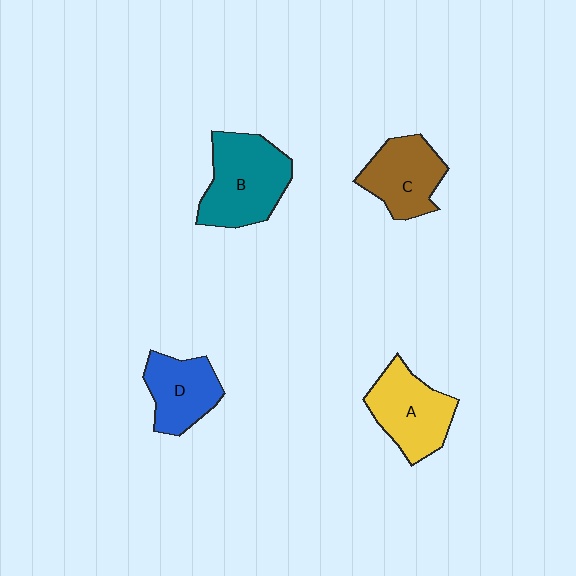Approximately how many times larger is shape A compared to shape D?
Approximately 1.2 times.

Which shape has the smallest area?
Shape D (blue).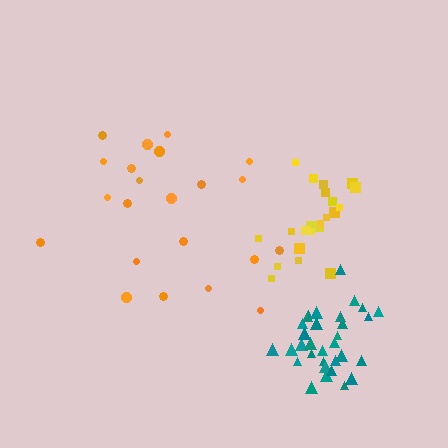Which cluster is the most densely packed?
Teal.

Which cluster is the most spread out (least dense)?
Orange.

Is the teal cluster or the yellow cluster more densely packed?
Teal.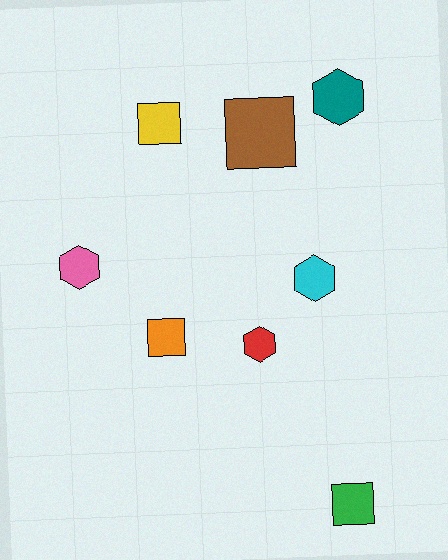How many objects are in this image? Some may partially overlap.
There are 8 objects.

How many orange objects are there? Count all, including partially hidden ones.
There is 1 orange object.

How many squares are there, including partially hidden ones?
There are 4 squares.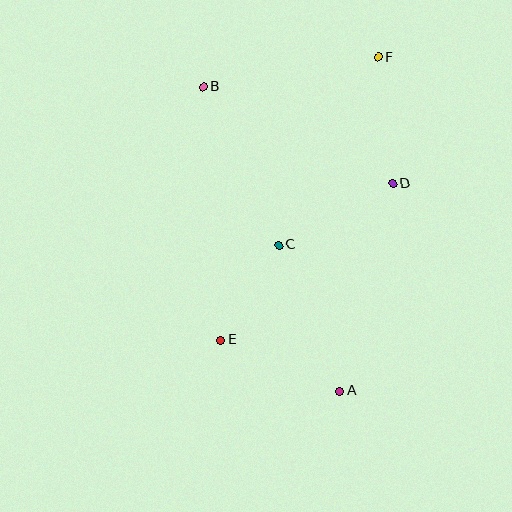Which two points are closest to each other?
Points C and E are closest to each other.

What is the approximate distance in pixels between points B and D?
The distance between B and D is approximately 213 pixels.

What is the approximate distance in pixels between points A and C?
The distance between A and C is approximately 158 pixels.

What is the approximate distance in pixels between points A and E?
The distance between A and E is approximately 129 pixels.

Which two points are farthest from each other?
Points A and F are farthest from each other.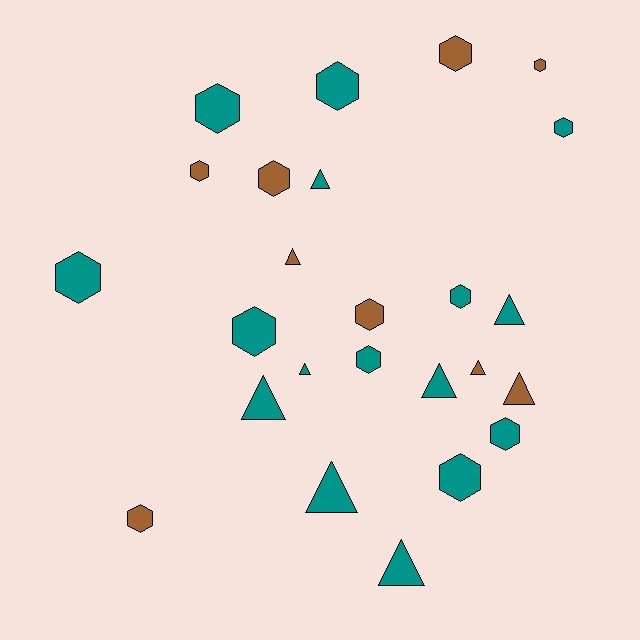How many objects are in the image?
There are 25 objects.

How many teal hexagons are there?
There are 9 teal hexagons.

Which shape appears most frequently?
Hexagon, with 15 objects.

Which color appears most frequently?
Teal, with 16 objects.